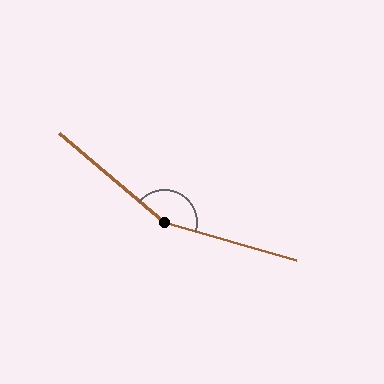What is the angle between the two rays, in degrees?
Approximately 156 degrees.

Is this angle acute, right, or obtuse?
It is obtuse.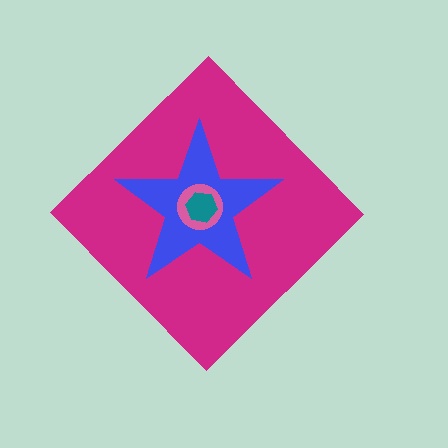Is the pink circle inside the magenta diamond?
Yes.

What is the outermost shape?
The magenta diamond.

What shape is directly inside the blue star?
The pink circle.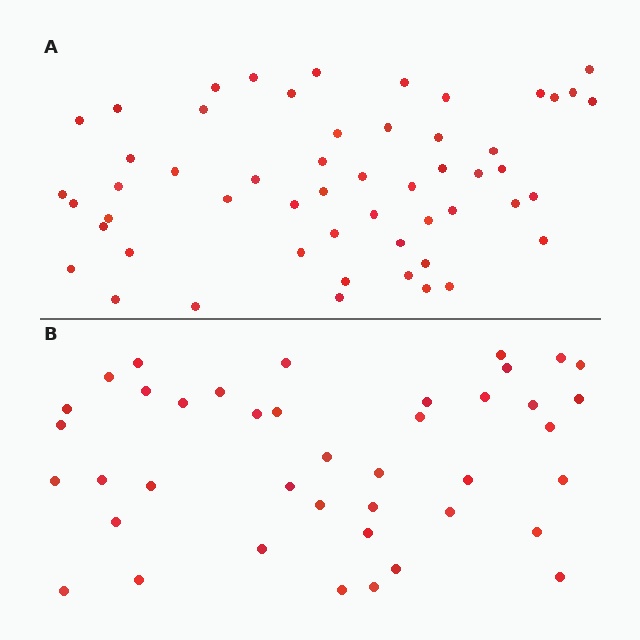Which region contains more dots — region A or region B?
Region A (the top region) has more dots.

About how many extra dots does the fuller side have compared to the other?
Region A has approximately 15 more dots than region B.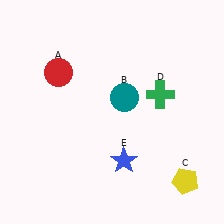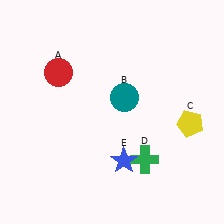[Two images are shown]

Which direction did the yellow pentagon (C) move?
The yellow pentagon (C) moved up.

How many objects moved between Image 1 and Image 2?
2 objects moved between the two images.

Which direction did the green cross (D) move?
The green cross (D) moved down.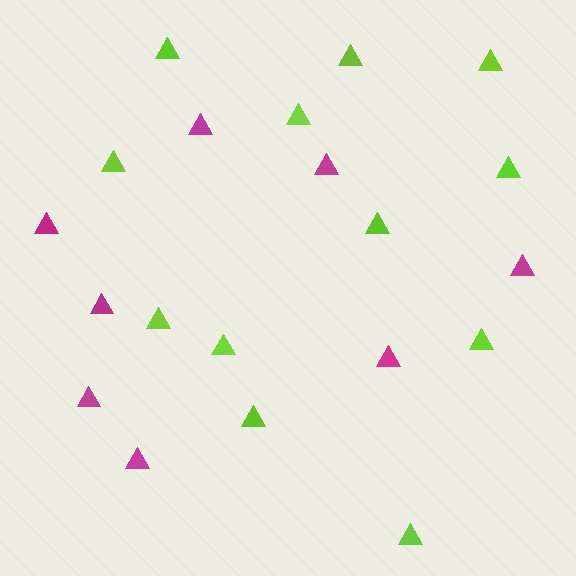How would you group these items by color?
There are 2 groups: one group of lime triangles (12) and one group of magenta triangles (8).